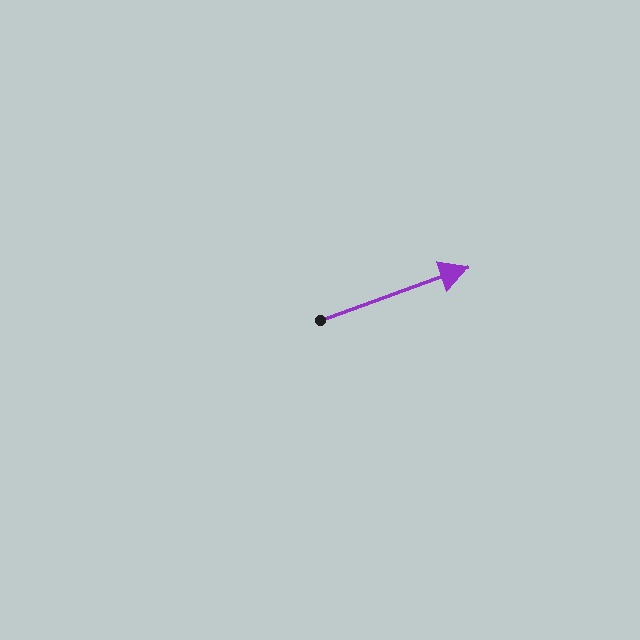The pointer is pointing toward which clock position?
Roughly 2 o'clock.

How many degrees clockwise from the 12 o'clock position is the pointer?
Approximately 70 degrees.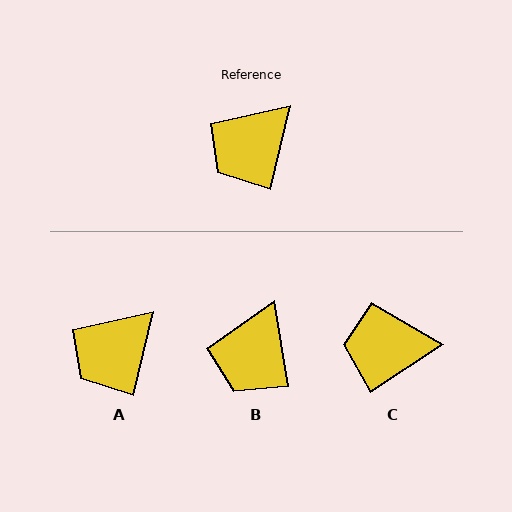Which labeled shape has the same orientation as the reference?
A.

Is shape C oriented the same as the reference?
No, it is off by about 43 degrees.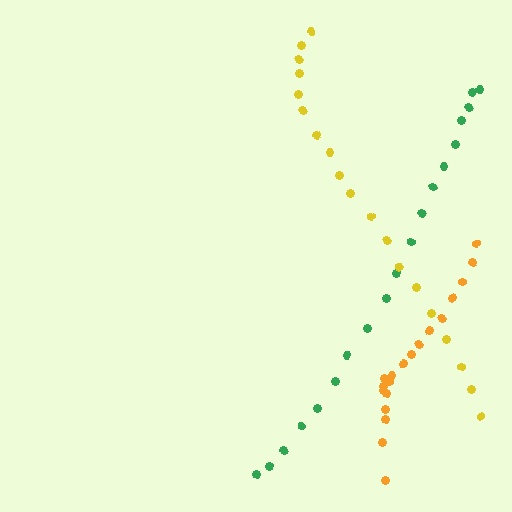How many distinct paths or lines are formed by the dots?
There are 3 distinct paths.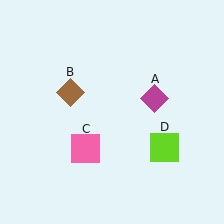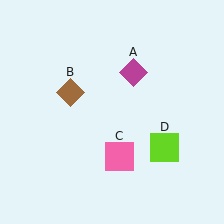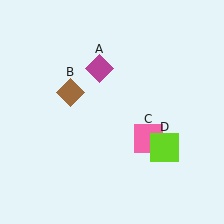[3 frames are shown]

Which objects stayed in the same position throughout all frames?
Brown diamond (object B) and lime square (object D) remained stationary.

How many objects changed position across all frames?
2 objects changed position: magenta diamond (object A), pink square (object C).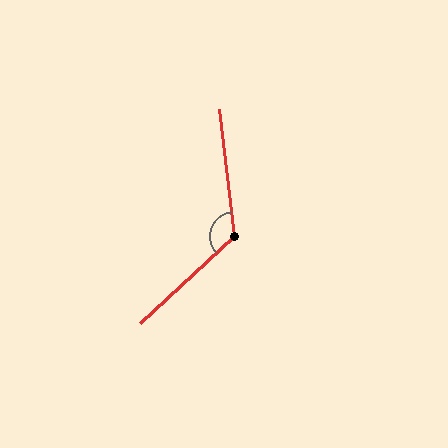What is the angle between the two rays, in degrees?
Approximately 126 degrees.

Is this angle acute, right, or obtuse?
It is obtuse.